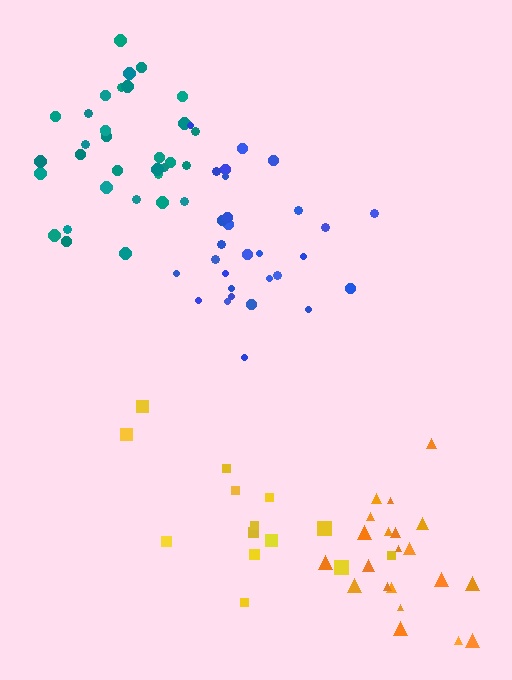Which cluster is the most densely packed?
Blue.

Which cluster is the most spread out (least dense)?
Yellow.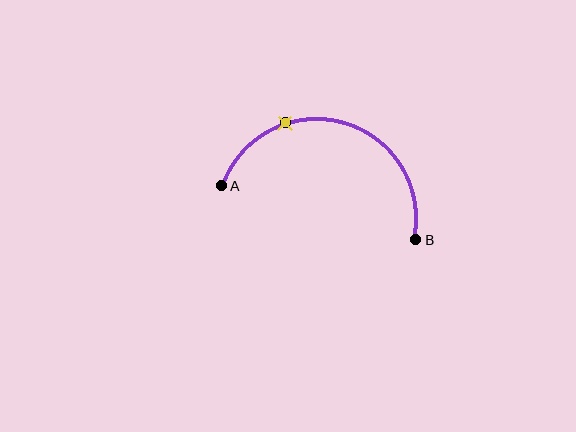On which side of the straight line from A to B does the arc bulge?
The arc bulges above the straight line connecting A and B.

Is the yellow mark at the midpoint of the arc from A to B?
No. The yellow mark lies on the arc but is closer to endpoint A. The arc midpoint would be at the point on the curve equidistant along the arc from both A and B.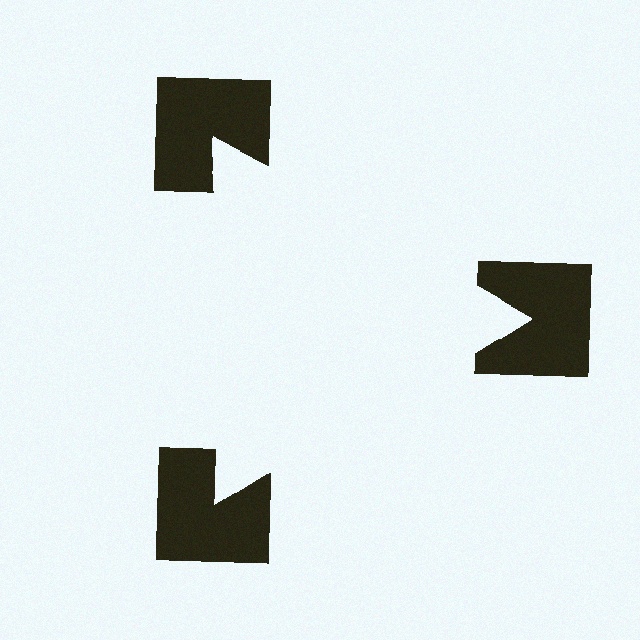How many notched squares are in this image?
There are 3 — one at each vertex of the illusory triangle.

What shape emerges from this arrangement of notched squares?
An illusory triangle — its edges are inferred from the aligned wedge cuts in the notched squares, not physically drawn.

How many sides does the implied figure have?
3 sides.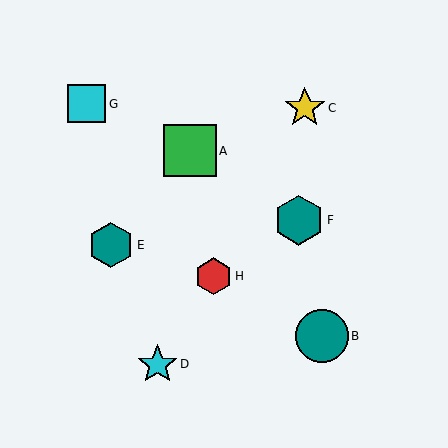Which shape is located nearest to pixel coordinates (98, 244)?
The teal hexagon (labeled E) at (111, 245) is nearest to that location.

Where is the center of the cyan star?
The center of the cyan star is at (157, 364).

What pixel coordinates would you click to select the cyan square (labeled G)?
Click at (87, 104) to select the cyan square G.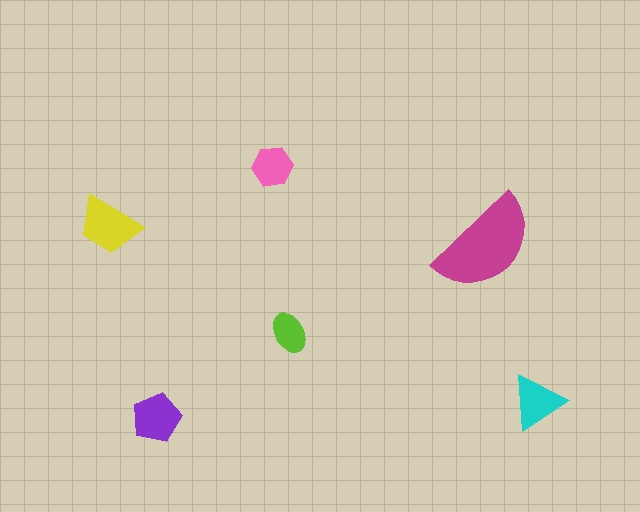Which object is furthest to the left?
The yellow trapezoid is leftmost.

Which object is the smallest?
The lime ellipse.